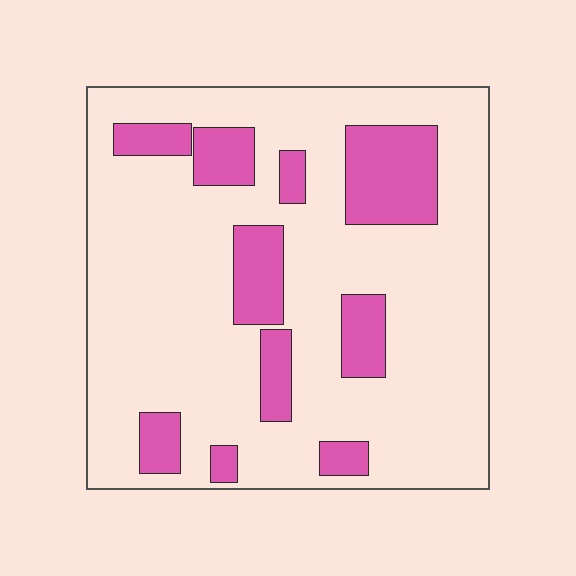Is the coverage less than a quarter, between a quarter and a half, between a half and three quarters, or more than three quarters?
Less than a quarter.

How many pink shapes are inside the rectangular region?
10.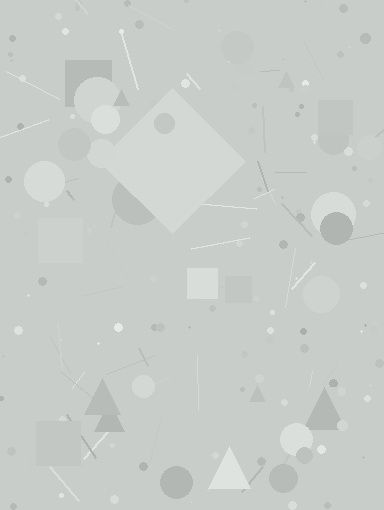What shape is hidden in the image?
A diamond is hidden in the image.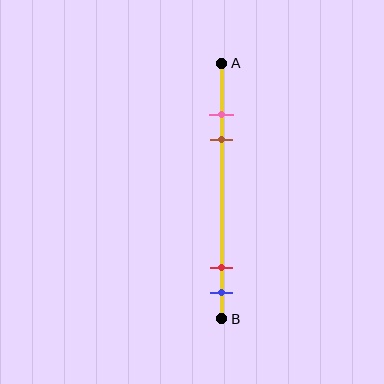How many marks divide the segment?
There are 4 marks dividing the segment.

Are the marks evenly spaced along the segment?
No, the marks are not evenly spaced.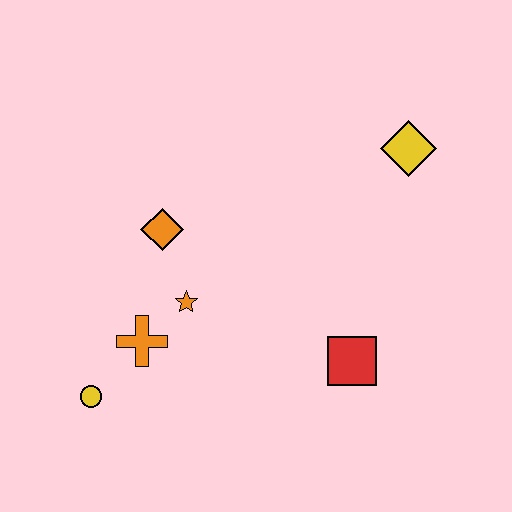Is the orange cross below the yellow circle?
No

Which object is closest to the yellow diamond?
The red square is closest to the yellow diamond.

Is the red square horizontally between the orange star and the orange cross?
No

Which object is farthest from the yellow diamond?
The yellow circle is farthest from the yellow diamond.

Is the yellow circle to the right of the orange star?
No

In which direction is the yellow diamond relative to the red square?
The yellow diamond is above the red square.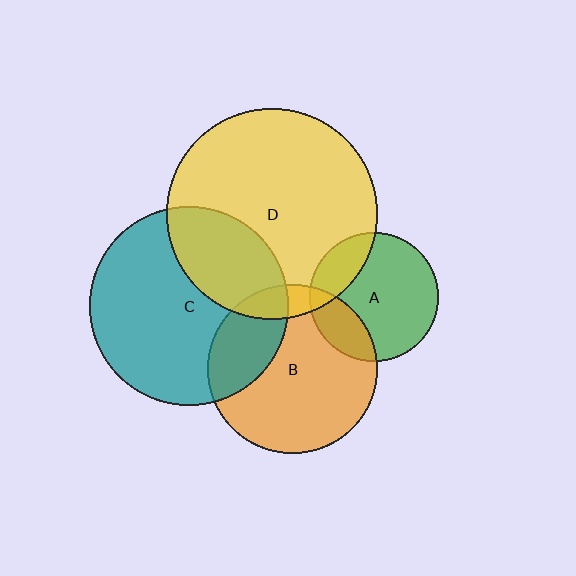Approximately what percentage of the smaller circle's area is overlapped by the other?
Approximately 30%.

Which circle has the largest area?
Circle D (yellow).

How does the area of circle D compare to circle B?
Approximately 1.6 times.